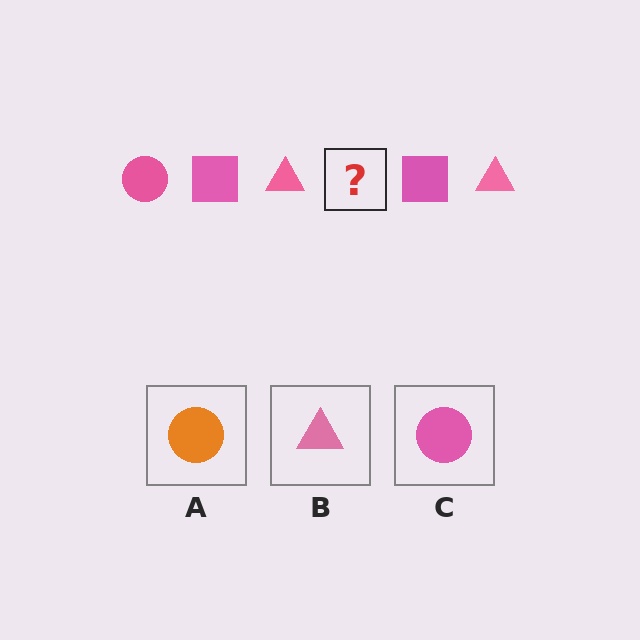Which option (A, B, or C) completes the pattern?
C.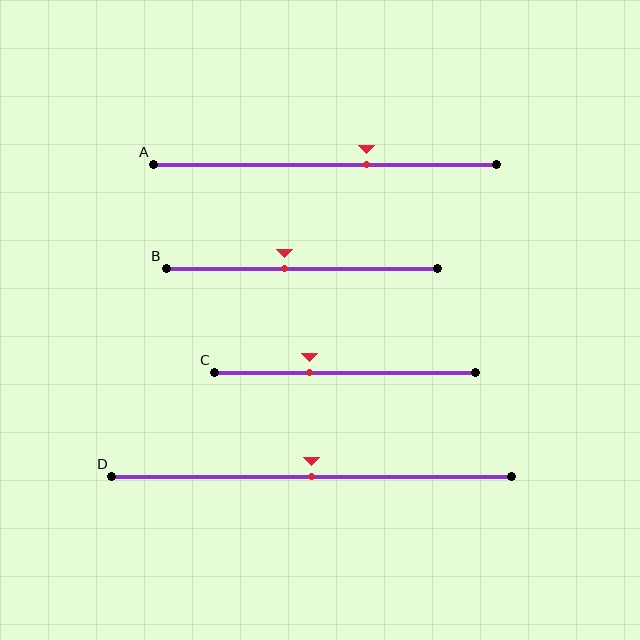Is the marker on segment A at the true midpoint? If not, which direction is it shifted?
No, the marker on segment A is shifted to the right by about 12% of the segment length.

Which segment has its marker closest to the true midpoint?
Segment D has its marker closest to the true midpoint.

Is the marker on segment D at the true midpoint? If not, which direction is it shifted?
Yes, the marker on segment D is at the true midpoint.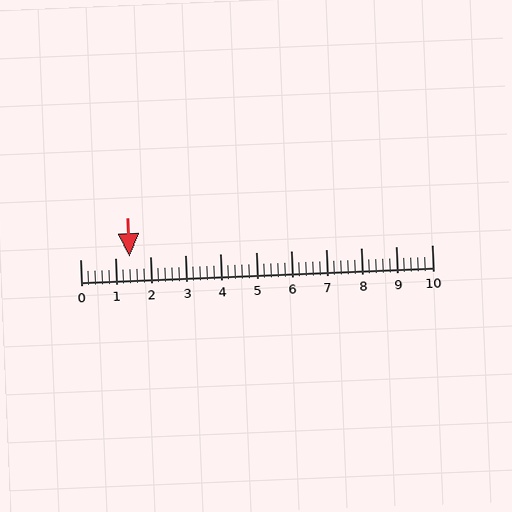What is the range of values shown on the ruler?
The ruler shows values from 0 to 10.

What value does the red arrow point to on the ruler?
The red arrow points to approximately 1.4.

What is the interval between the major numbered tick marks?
The major tick marks are spaced 1 units apart.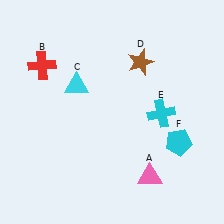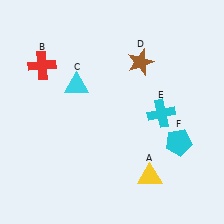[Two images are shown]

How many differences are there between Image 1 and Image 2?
There is 1 difference between the two images.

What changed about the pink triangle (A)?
In Image 1, A is pink. In Image 2, it changed to yellow.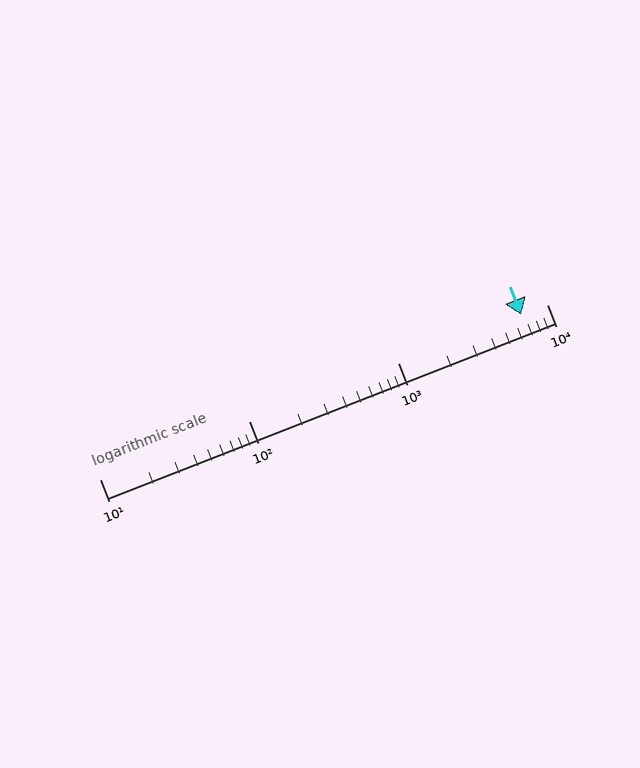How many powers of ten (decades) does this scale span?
The scale spans 3 decades, from 10 to 10000.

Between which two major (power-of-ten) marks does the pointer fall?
The pointer is between 1000 and 10000.